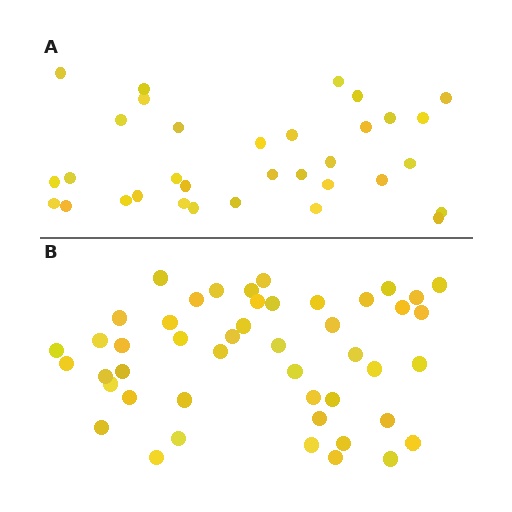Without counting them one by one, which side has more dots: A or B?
Region B (the bottom region) has more dots.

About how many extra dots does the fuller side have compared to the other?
Region B has approximately 15 more dots than region A.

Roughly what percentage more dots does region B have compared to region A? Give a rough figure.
About 40% more.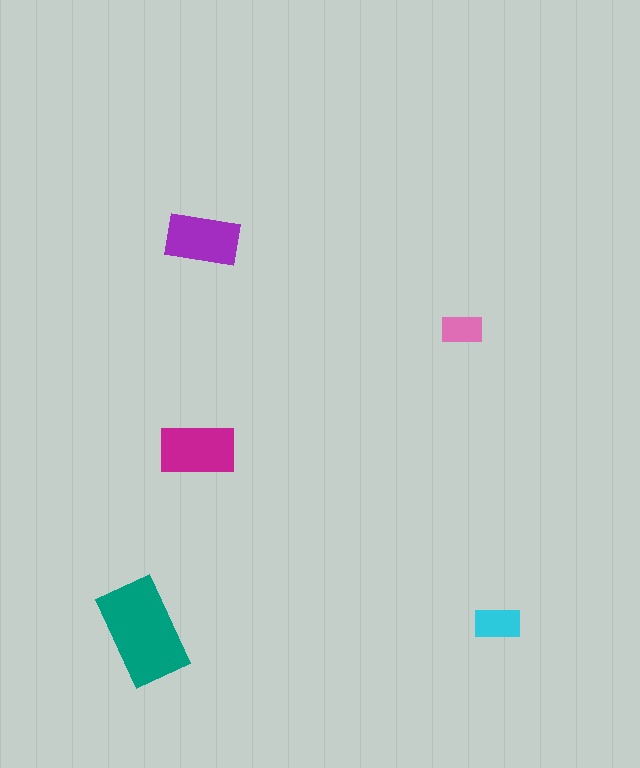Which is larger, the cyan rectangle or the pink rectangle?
The cyan one.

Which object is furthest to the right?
The cyan rectangle is rightmost.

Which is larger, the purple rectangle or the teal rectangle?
The teal one.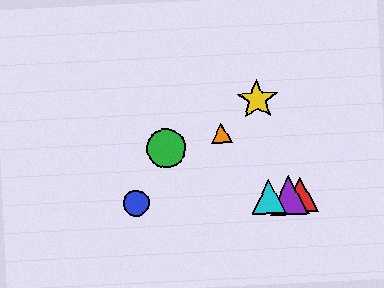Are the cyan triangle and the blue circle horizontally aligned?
Yes, both are at y≈197.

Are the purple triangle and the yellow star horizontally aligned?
No, the purple triangle is at y≈196 and the yellow star is at y≈100.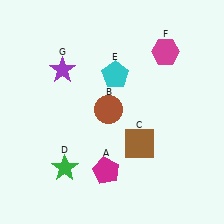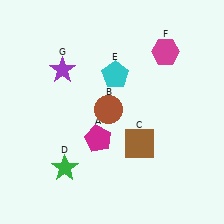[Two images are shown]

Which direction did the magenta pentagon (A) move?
The magenta pentagon (A) moved up.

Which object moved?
The magenta pentagon (A) moved up.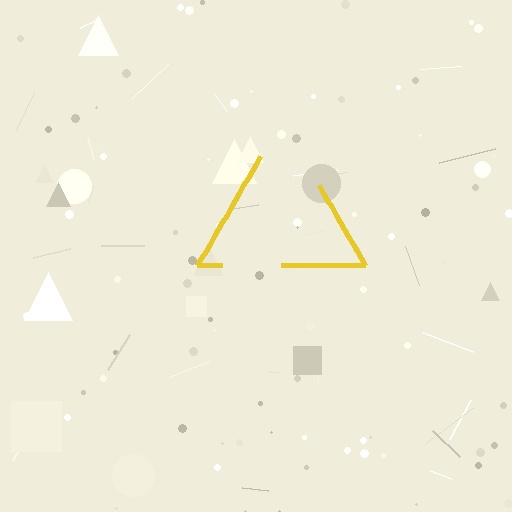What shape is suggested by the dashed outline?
The dashed outline suggests a triangle.